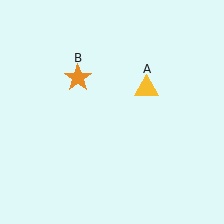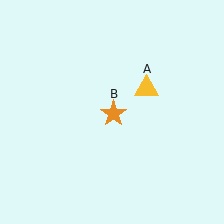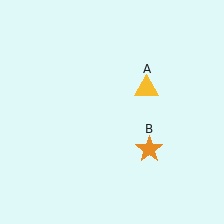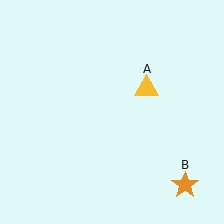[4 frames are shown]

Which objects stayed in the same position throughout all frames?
Yellow triangle (object A) remained stationary.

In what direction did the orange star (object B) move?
The orange star (object B) moved down and to the right.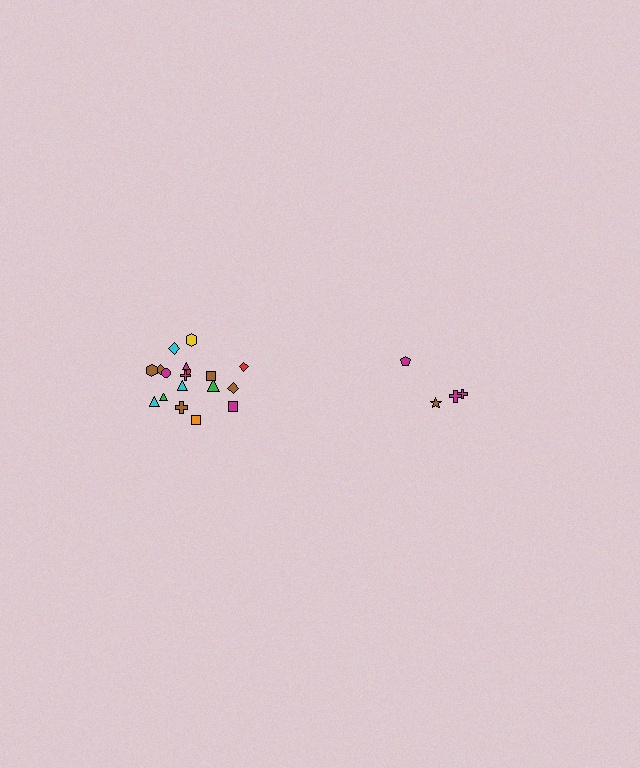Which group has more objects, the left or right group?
The left group.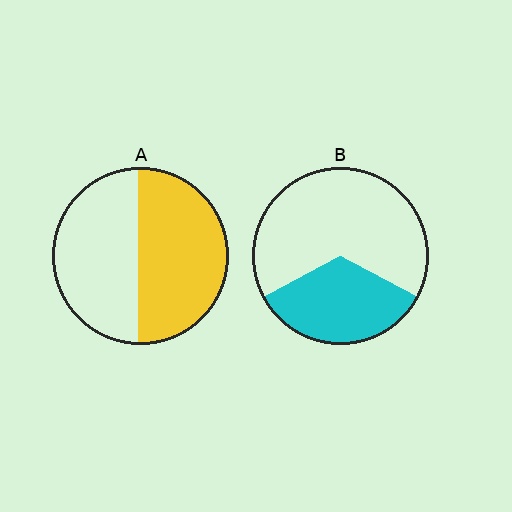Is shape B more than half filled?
No.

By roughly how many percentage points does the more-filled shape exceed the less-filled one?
By roughly 15 percentage points (A over B).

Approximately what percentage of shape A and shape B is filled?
A is approximately 50% and B is approximately 35%.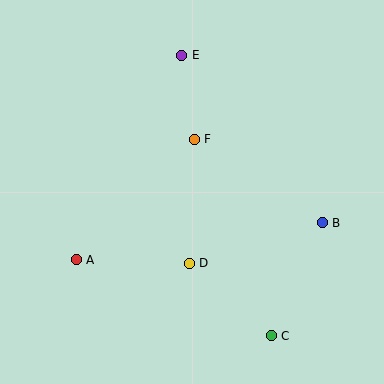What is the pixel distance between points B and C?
The distance between B and C is 124 pixels.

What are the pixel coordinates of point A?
Point A is at (76, 260).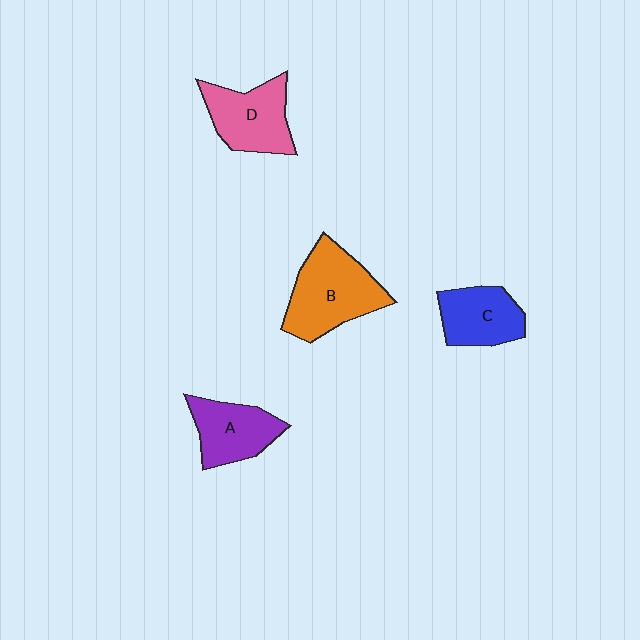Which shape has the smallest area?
Shape C (blue).